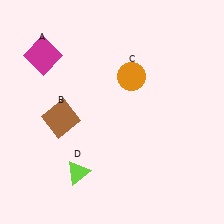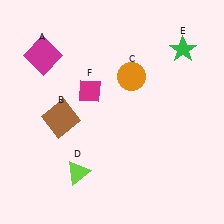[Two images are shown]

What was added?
A green star (E), a magenta diamond (F) were added in Image 2.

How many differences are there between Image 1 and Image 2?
There are 2 differences between the two images.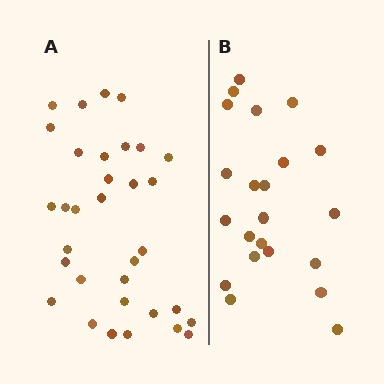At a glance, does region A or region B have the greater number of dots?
Region A (the left region) has more dots.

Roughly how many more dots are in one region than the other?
Region A has roughly 12 or so more dots than region B.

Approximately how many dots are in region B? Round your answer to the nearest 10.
About 20 dots. (The exact count is 22, which rounds to 20.)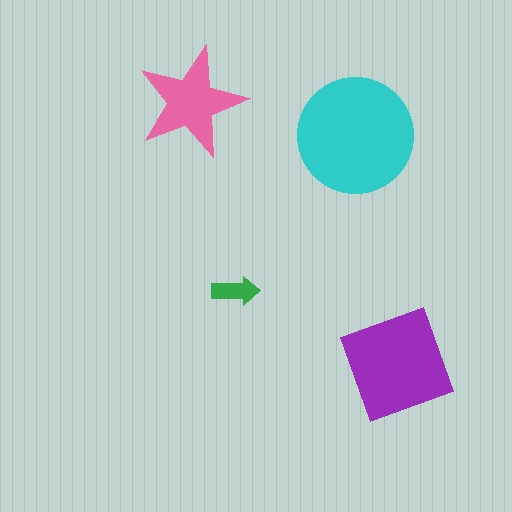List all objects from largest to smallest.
The cyan circle, the purple diamond, the pink star, the green arrow.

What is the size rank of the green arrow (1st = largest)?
4th.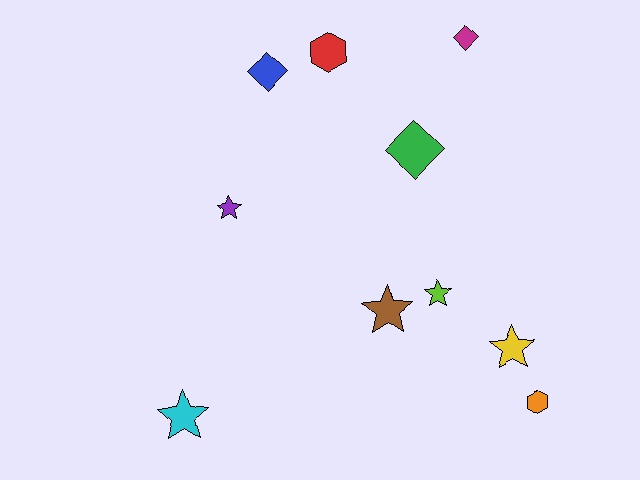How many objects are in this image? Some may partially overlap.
There are 10 objects.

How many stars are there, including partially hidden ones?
There are 5 stars.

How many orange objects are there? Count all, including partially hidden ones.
There is 1 orange object.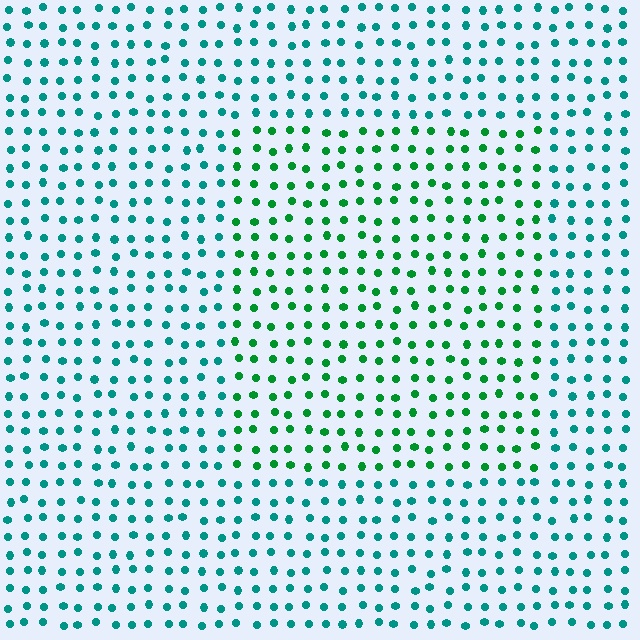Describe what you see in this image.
The image is filled with small teal elements in a uniform arrangement. A rectangle-shaped region is visible where the elements are tinted to a slightly different hue, forming a subtle color boundary.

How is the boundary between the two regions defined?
The boundary is defined purely by a slight shift in hue (about 37 degrees). Spacing, size, and orientation are identical on both sides.